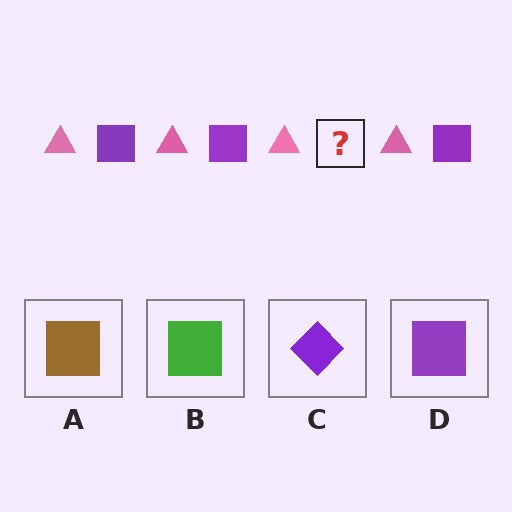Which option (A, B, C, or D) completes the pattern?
D.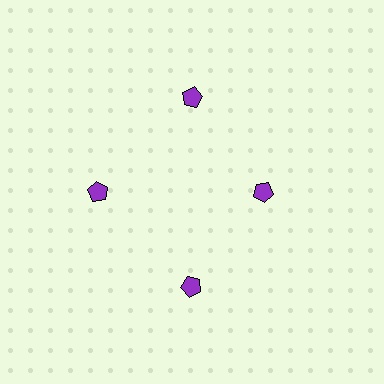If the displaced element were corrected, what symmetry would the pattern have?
It would have 4-fold rotational symmetry — the pattern would map onto itself every 90 degrees.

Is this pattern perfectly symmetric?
No. The 4 purple pentagons are arranged in a ring, but one element near the 3 o'clock position is pulled inward toward the center, breaking the 4-fold rotational symmetry.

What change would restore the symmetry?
The symmetry would be restored by moving it outward, back onto the ring so that all 4 pentagons sit at equal angles and equal distance from the center.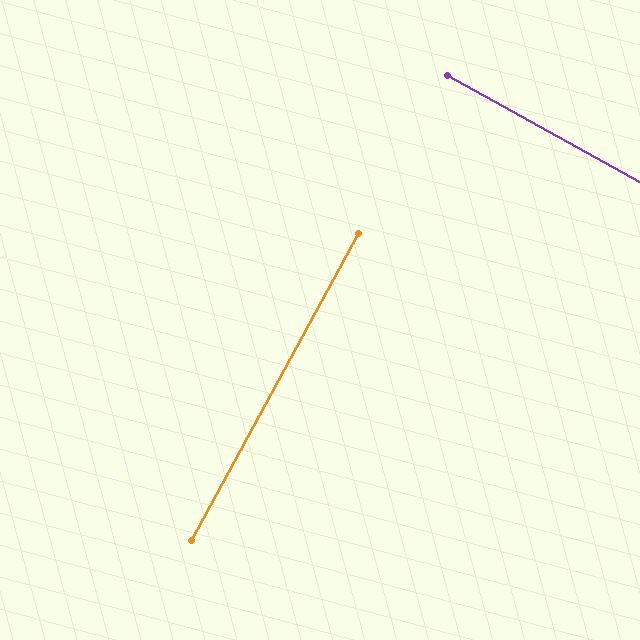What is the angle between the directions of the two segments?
Approximately 90 degrees.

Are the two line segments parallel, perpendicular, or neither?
Perpendicular — they meet at approximately 90°.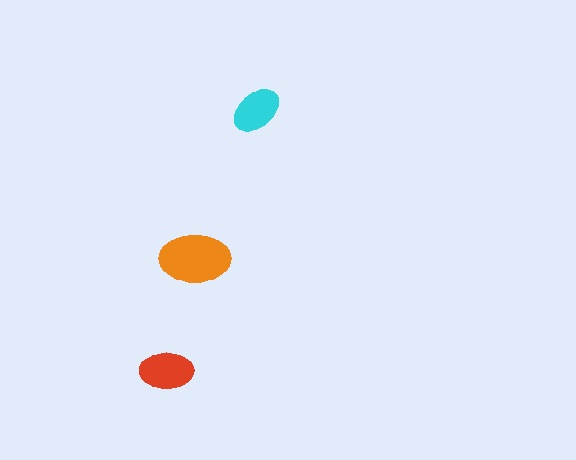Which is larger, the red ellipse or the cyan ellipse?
The red one.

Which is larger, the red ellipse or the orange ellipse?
The orange one.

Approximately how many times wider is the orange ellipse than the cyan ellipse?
About 1.5 times wider.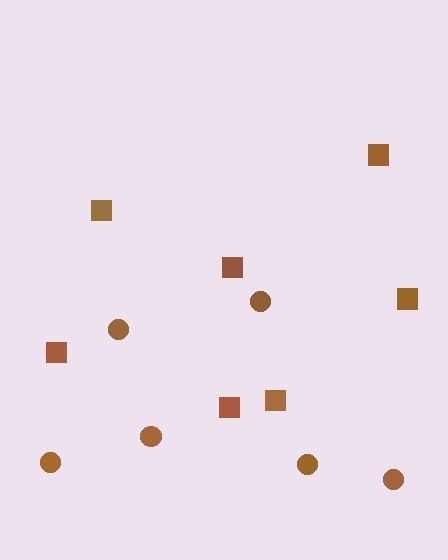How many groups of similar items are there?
There are 2 groups: one group of squares (7) and one group of circles (6).